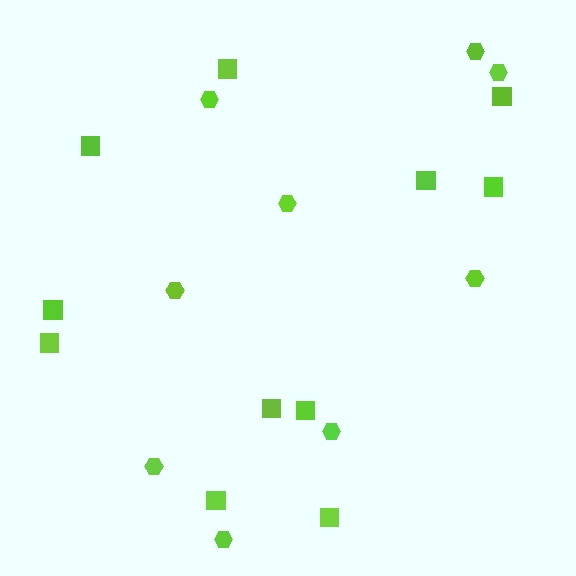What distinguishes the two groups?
There are 2 groups: one group of hexagons (9) and one group of squares (11).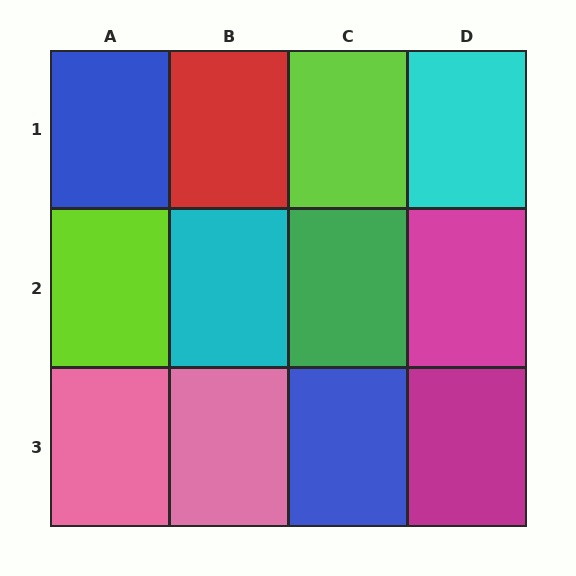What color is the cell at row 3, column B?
Pink.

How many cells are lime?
2 cells are lime.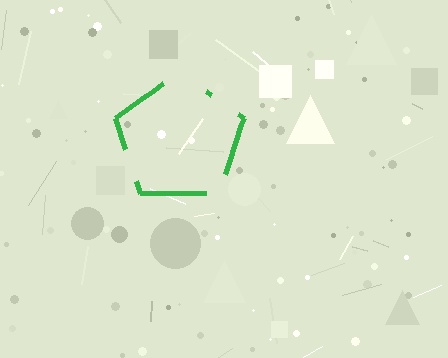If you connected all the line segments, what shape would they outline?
They would outline a pentagon.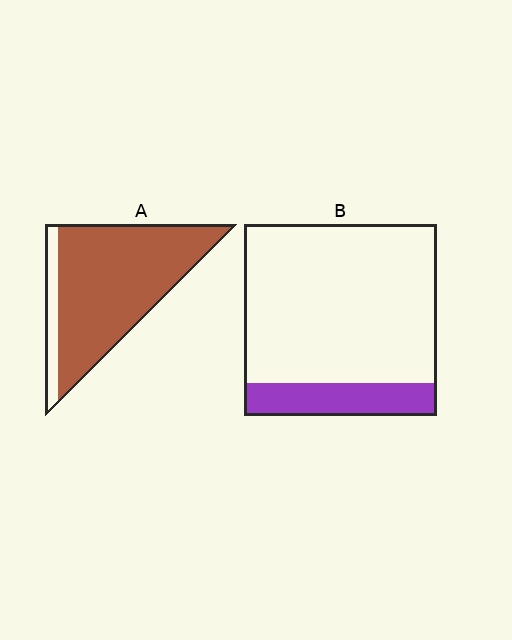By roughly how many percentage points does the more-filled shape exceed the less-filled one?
By roughly 70 percentage points (A over B).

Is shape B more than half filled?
No.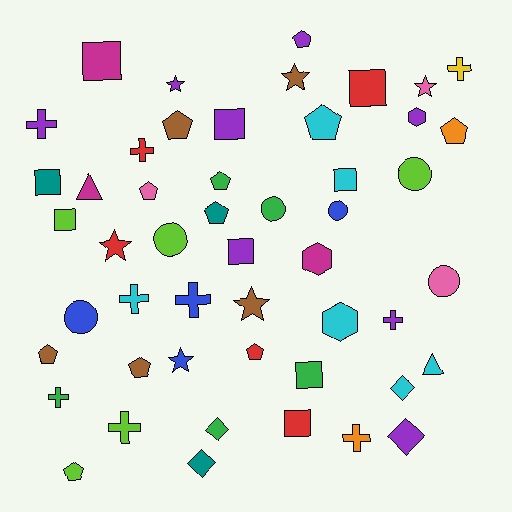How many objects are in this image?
There are 50 objects.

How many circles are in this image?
There are 6 circles.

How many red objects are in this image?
There are 5 red objects.